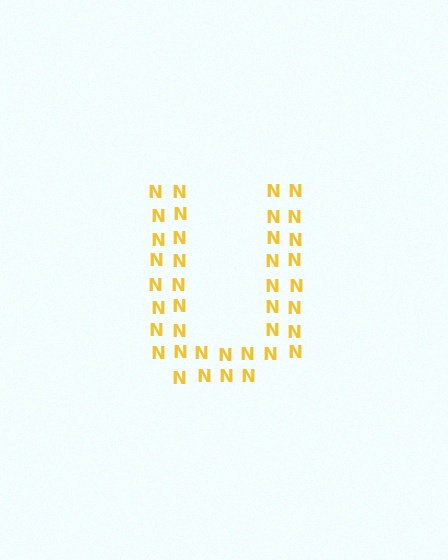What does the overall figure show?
The overall figure shows the letter U.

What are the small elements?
The small elements are letter N's.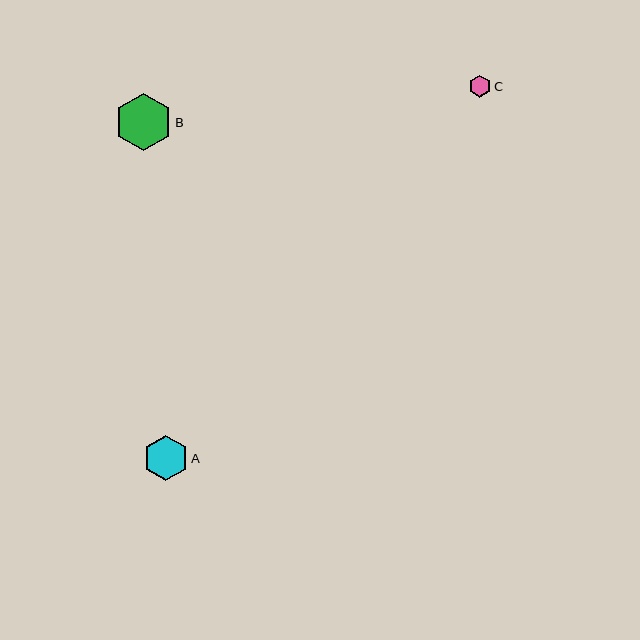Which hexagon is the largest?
Hexagon B is the largest with a size of approximately 57 pixels.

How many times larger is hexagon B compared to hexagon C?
Hexagon B is approximately 2.6 times the size of hexagon C.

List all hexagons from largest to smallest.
From largest to smallest: B, A, C.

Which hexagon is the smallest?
Hexagon C is the smallest with a size of approximately 22 pixels.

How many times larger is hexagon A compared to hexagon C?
Hexagon A is approximately 2.1 times the size of hexagon C.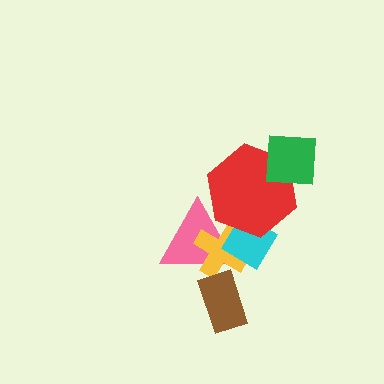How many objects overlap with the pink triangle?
3 objects overlap with the pink triangle.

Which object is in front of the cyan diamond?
The red hexagon is in front of the cyan diamond.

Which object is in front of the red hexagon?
The green square is in front of the red hexagon.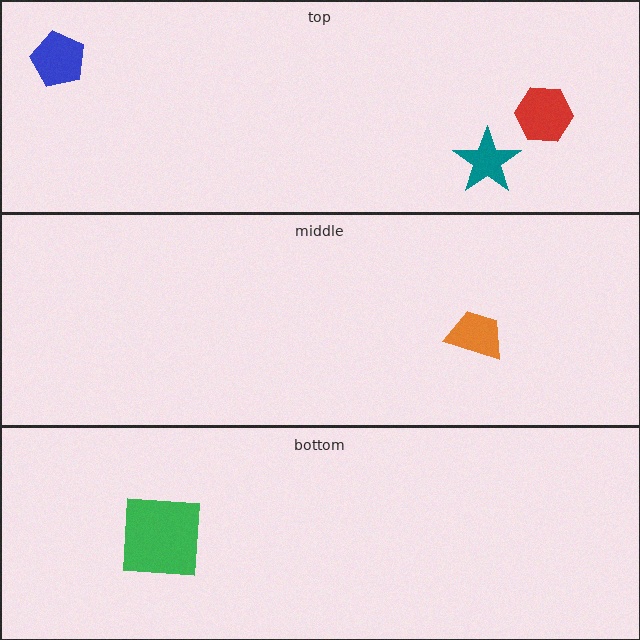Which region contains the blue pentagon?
The top region.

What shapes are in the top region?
The blue pentagon, the red hexagon, the teal star.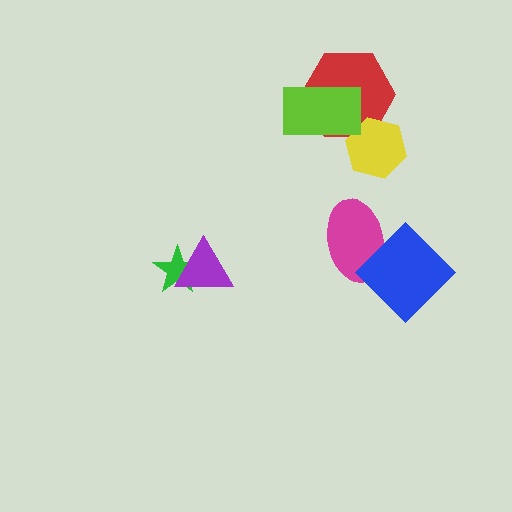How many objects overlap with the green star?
1 object overlaps with the green star.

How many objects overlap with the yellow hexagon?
1 object overlaps with the yellow hexagon.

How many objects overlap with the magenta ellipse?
1 object overlaps with the magenta ellipse.